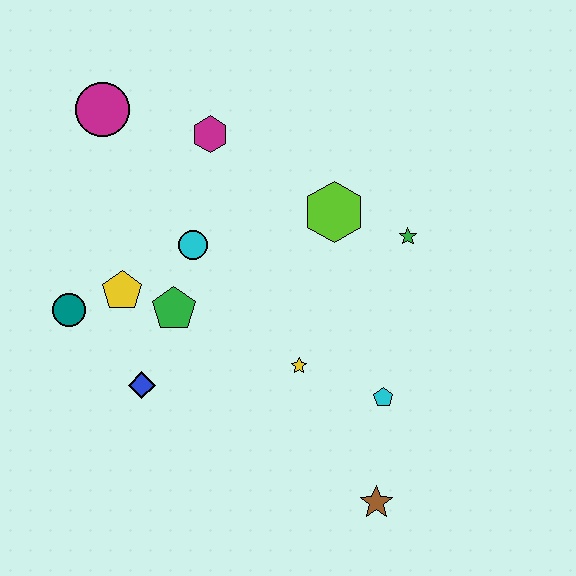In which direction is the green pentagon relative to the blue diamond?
The green pentagon is above the blue diamond.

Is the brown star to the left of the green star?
Yes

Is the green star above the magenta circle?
No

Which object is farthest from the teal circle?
The brown star is farthest from the teal circle.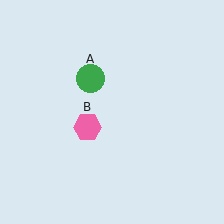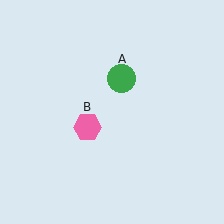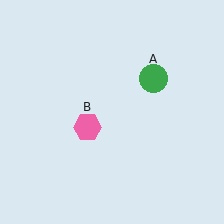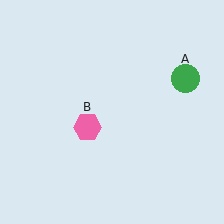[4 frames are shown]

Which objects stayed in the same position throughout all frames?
Pink hexagon (object B) remained stationary.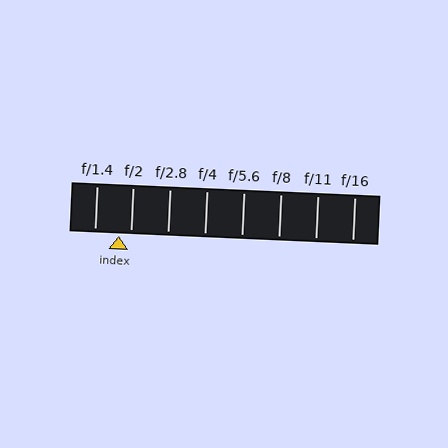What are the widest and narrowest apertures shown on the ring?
The widest aperture shown is f/1.4 and the narrowest is f/16.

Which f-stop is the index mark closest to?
The index mark is closest to f/2.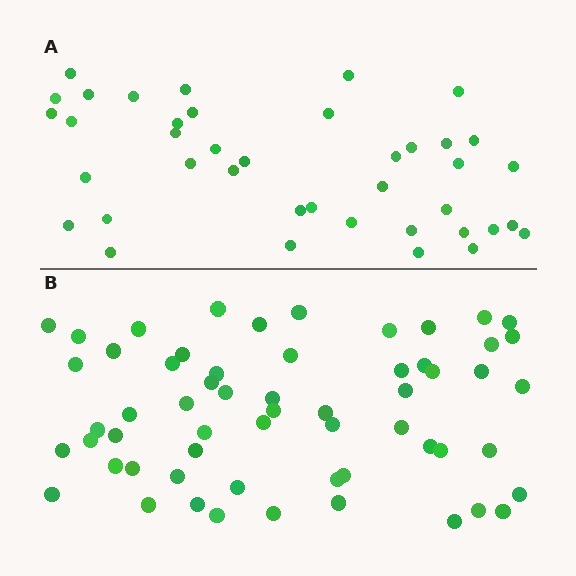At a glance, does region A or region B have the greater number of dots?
Region B (the bottom region) has more dots.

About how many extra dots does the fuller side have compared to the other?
Region B has approximately 20 more dots than region A.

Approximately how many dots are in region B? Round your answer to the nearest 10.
About 60 dots. (The exact count is 59, which rounds to 60.)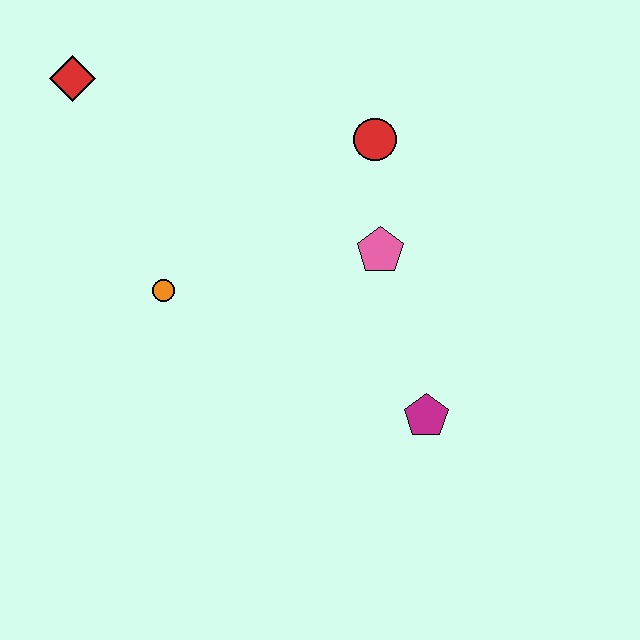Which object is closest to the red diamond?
The orange circle is closest to the red diamond.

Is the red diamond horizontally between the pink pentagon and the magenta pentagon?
No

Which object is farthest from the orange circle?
The magenta pentagon is farthest from the orange circle.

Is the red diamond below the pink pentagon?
No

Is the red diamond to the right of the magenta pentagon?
No